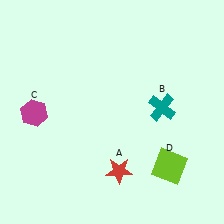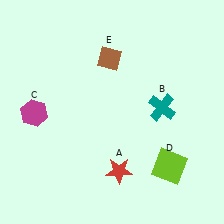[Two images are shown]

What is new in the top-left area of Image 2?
A brown diamond (E) was added in the top-left area of Image 2.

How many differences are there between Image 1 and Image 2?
There is 1 difference between the two images.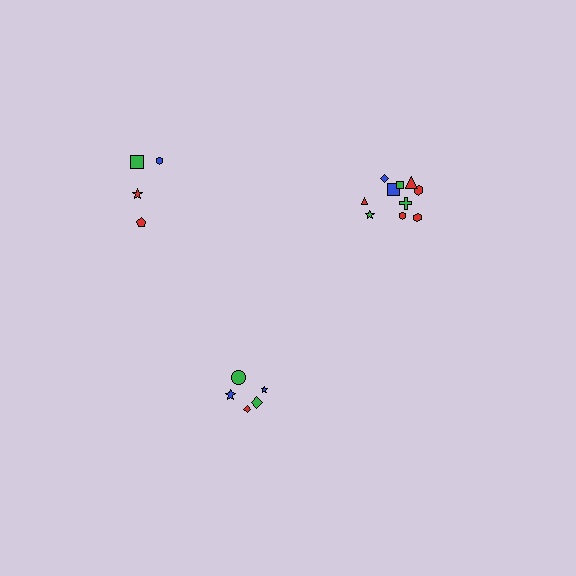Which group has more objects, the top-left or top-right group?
The top-right group.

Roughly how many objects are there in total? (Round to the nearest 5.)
Roughly 20 objects in total.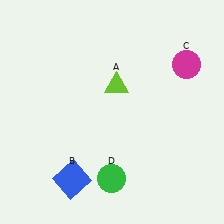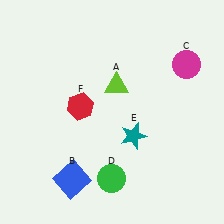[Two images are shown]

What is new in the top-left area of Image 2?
A red hexagon (F) was added in the top-left area of Image 2.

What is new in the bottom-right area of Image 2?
A teal star (E) was added in the bottom-right area of Image 2.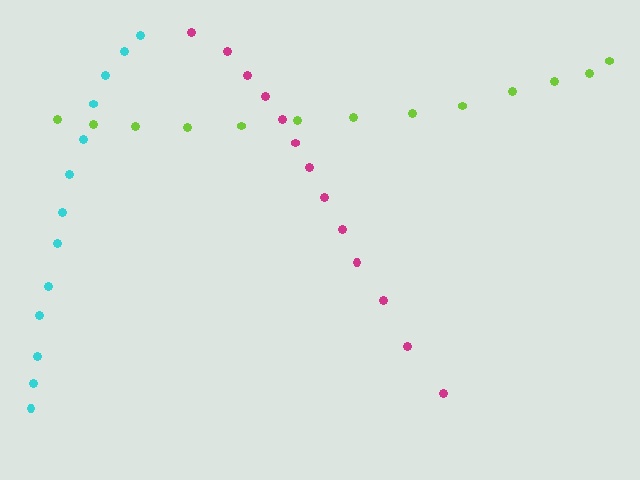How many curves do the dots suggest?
There are 3 distinct paths.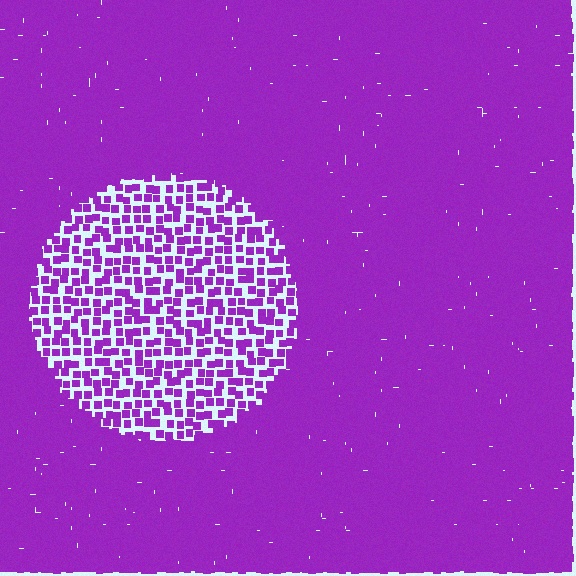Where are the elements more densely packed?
The elements are more densely packed outside the circle boundary.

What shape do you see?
I see a circle.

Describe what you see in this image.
The image contains small purple elements arranged at two different densities. A circle-shaped region is visible where the elements are less densely packed than the surrounding area.